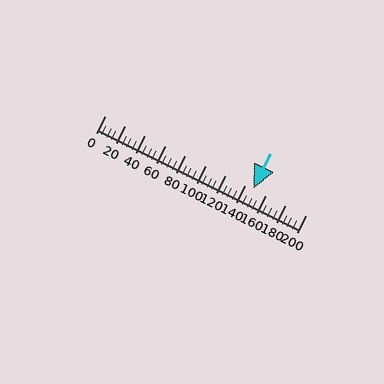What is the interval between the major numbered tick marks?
The major tick marks are spaced 20 units apart.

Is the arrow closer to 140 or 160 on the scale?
The arrow is closer to 140.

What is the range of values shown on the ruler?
The ruler shows values from 0 to 200.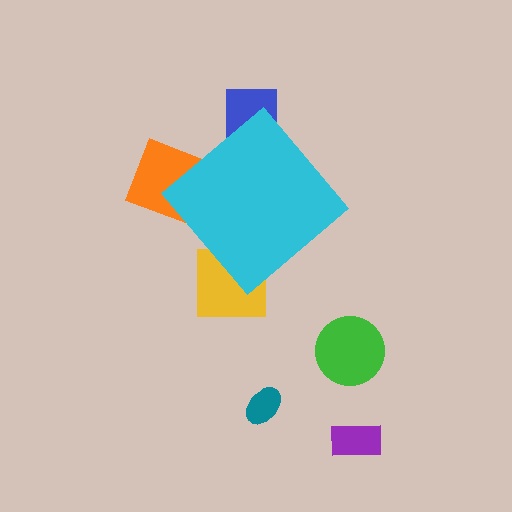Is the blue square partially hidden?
Yes, the blue square is partially hidden behind the cyan diamond.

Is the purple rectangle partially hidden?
No, the purple rectangle is fully visible.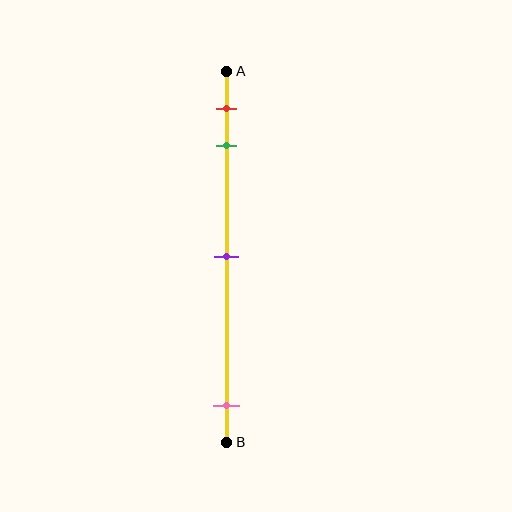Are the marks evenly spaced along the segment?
No, the marks are not evenly spaced.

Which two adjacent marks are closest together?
The red and green marks are the closest adjacent pair.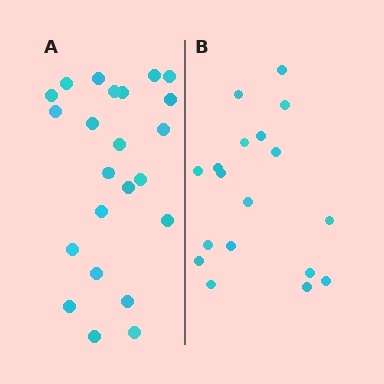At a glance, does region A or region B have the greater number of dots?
Region A (the left region) has more dots.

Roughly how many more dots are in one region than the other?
Region A has about 5 more dots than region B.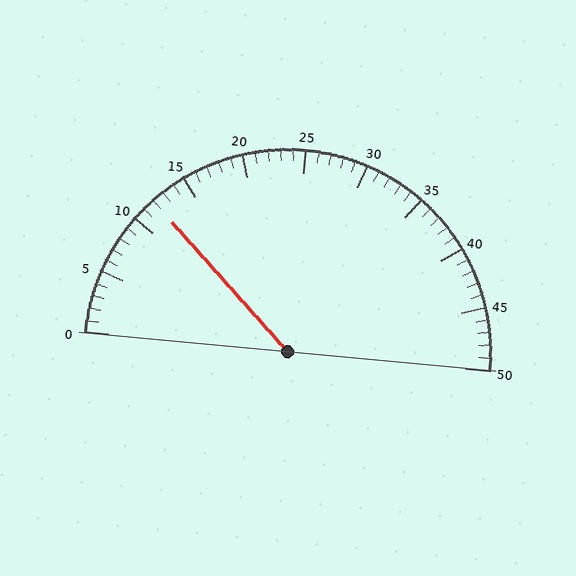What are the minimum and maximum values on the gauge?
The gauge ranges from 0 to 50.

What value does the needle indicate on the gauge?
The needle indicates approximately 12.